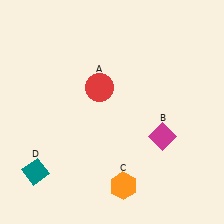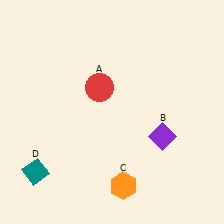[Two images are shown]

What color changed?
The diamond (B) changed from magenta in Image 1 to purple in Image 2.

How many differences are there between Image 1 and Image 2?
There is 1 difference between the two images.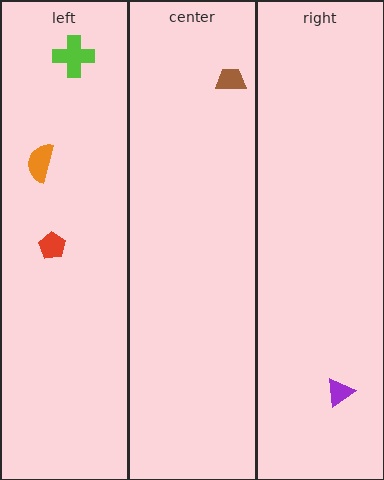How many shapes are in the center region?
1.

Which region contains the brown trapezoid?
The center region.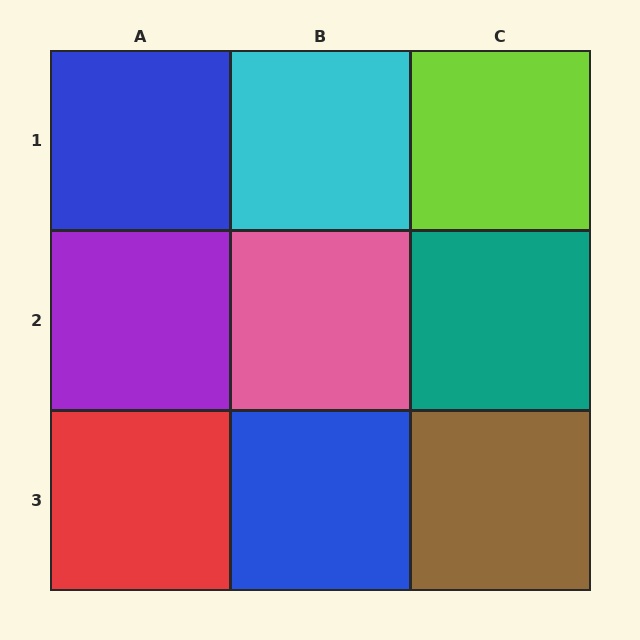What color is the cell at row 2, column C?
Teal.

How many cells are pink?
1 cell is pink.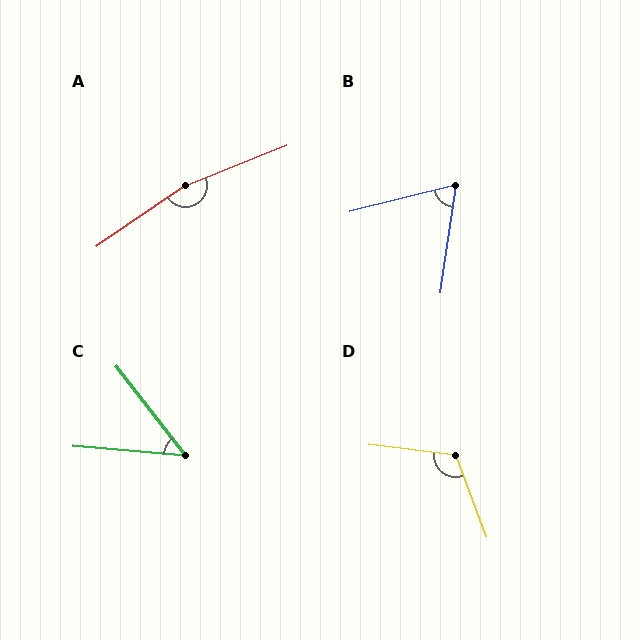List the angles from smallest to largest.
C (48°), B (68°), D (118°), A (167°).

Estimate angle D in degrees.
Approximately 118 degrees.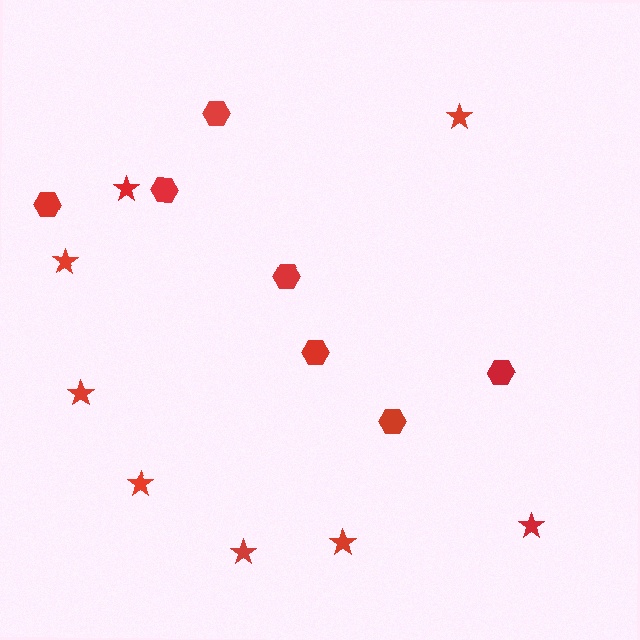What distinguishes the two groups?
There are 2 groups: one group of stars (8) and one group of hexagons (7).